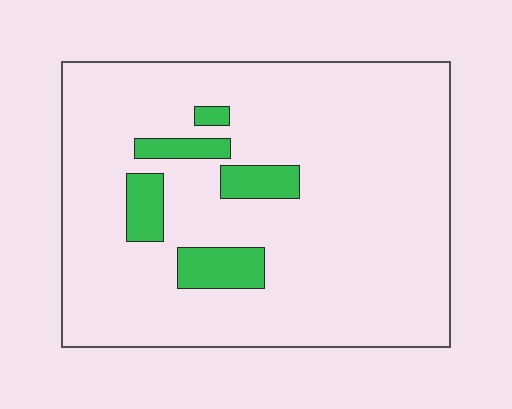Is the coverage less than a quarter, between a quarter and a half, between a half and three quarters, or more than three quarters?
Less than a quarter.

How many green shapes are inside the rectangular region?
5.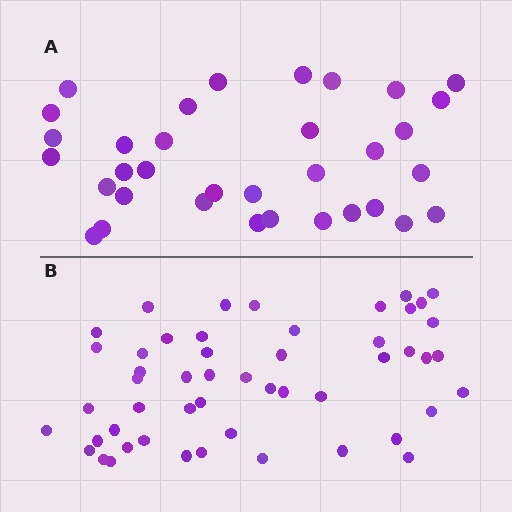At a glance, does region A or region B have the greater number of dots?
Region B (the bottom region) has more dots.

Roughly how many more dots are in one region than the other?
Region B has approximately 15 more dots than region A.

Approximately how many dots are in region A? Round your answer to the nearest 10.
About 30 dots. (The exact count is 34, which rounds to 30.)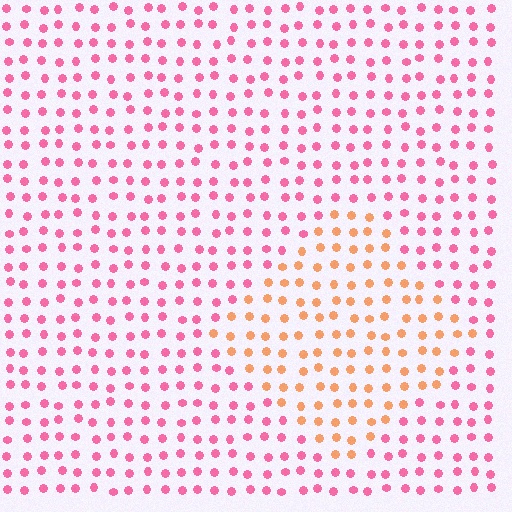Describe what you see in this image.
The image is filled with small pink elements in a uniform arrangement. A diamond-shaped region is visible where the elements are tinted to a slightly different hue, forming a subtle color boundary.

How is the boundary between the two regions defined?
The boundary is defined purely by a slight shift in hue (about 48 degrees). Spacing, size, and orientation are identical on both sides.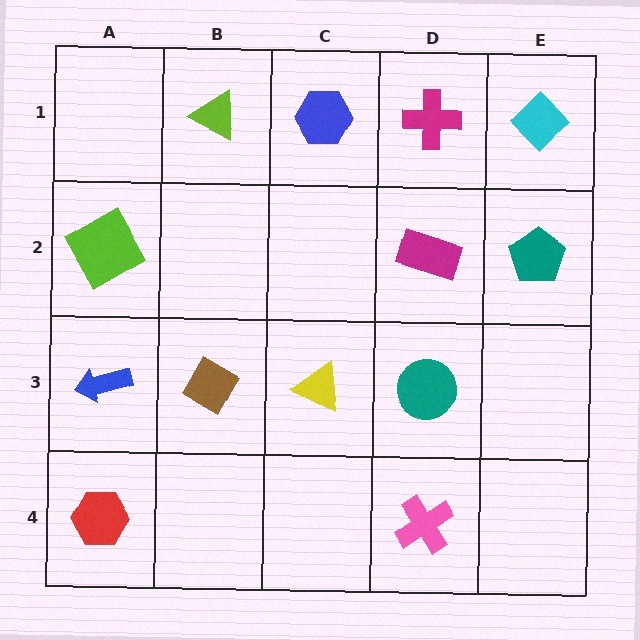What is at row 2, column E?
A teal pentagon.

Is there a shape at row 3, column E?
No, that cell is empty.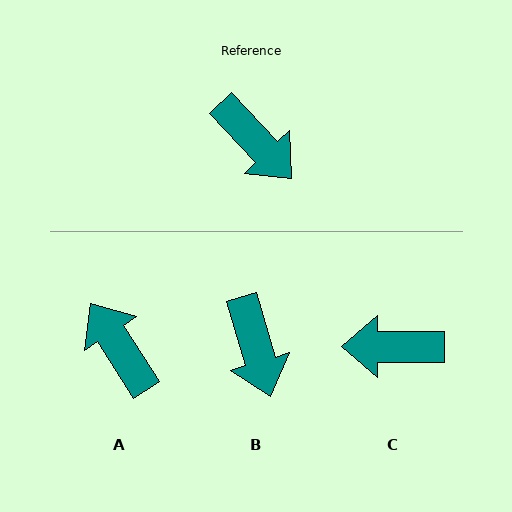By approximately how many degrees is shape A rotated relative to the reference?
Approximately 169 degrees counter-clockwise.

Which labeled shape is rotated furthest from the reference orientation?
A, about 169 degrees away.